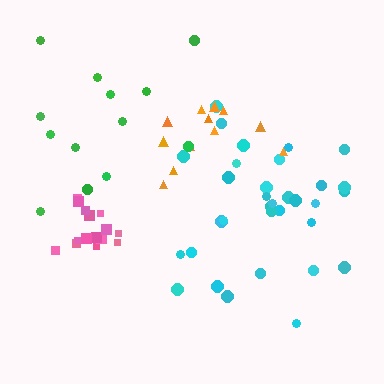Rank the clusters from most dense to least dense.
pink, orange, cyan, green.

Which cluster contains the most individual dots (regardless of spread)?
Cyan (33).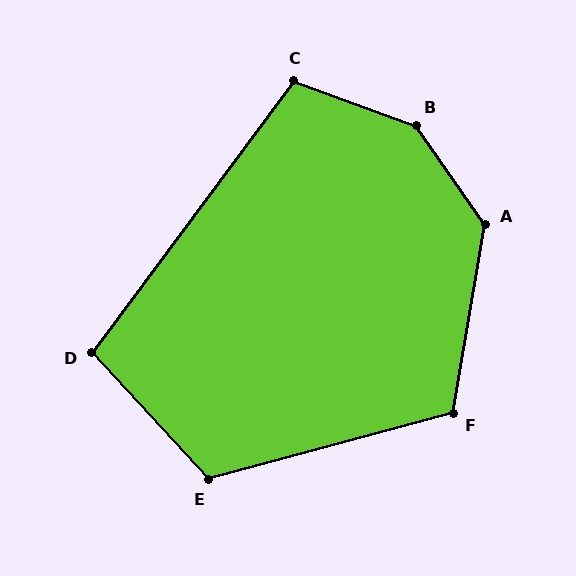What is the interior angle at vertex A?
Approximately 136 degrees (obtuse).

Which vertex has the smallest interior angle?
D, at approximately 100 degrees.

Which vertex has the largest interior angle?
B, at approximately 145 degrees.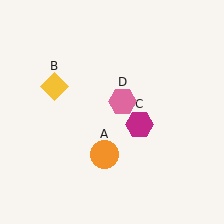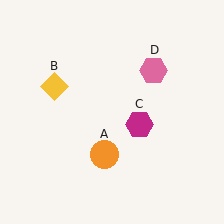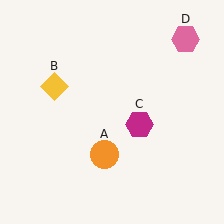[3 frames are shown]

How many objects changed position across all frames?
1 object changed position: pink hexagon (object D).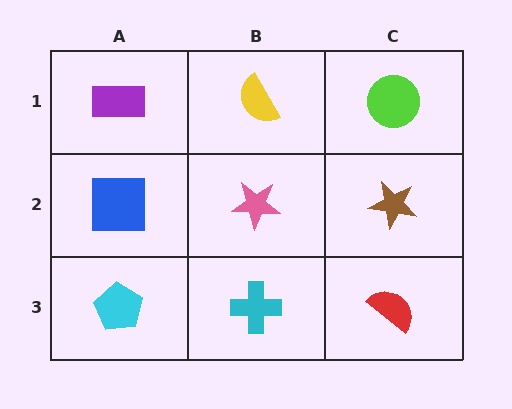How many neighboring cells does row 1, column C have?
2.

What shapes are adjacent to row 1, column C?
A brown star (row 2, column C), a yellow semicircle (row 1, column B).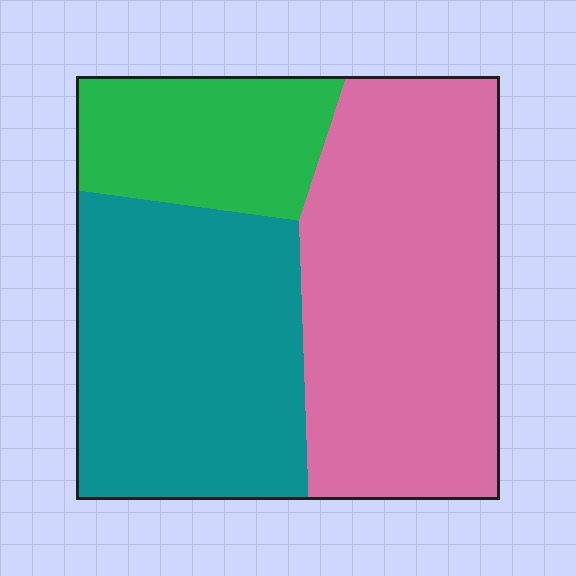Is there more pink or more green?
Pink.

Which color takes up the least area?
Green, at roughly 20%.